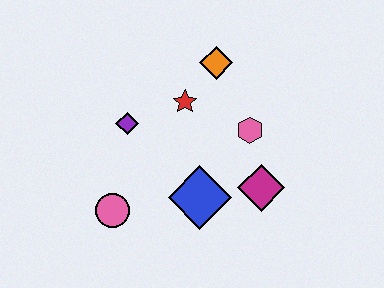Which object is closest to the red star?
The orange diamond is closest to the red star.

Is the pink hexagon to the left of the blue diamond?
No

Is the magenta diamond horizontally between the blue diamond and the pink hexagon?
No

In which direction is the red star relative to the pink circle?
The red star is above the pink circle.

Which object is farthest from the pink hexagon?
The pink circle is farthest from the pink hexagon.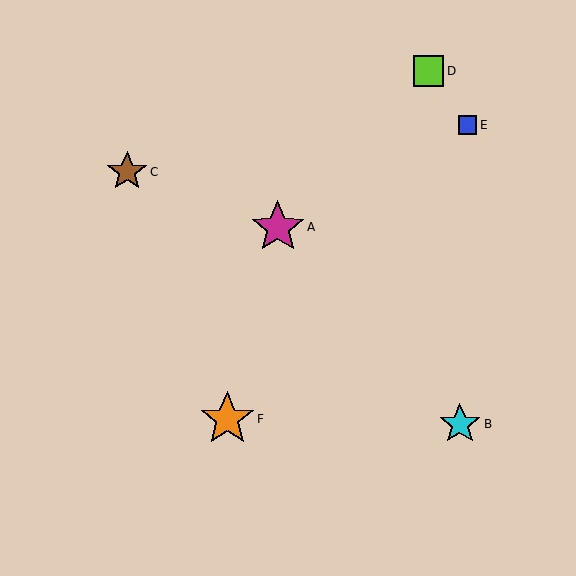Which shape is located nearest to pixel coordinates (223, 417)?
The orange star (labeled F) at (227, 419) is nearest to that location.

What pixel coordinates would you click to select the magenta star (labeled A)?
Click at (278, 227) to select the magenta star A.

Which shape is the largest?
The orange star (labeled F) is the largest.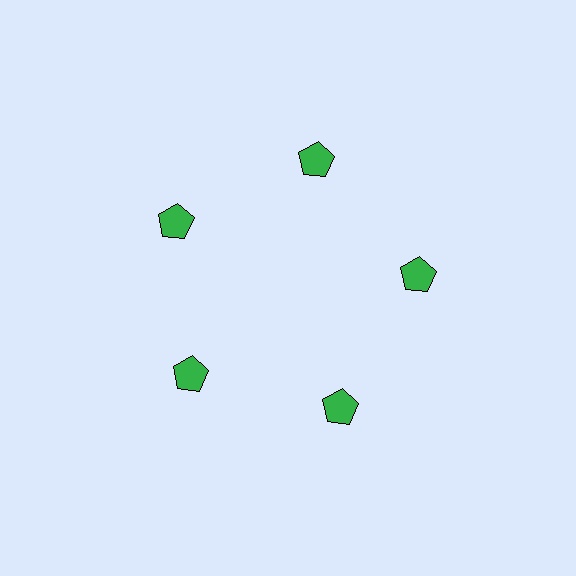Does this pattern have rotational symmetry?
Yes, this pattern has 5-fold rotational symmetry. It looks the same after rotating 72 degrees around the center.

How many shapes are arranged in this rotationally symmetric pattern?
There are 5 shapes, arranged in 5 groups of 1.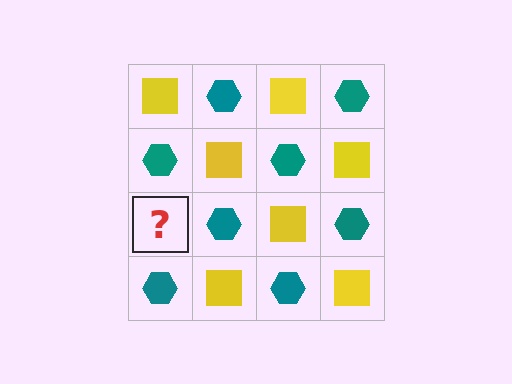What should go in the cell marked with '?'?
The missing cell should contain a yellow square.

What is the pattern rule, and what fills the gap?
The rule is that it alternates yellow square and teal hexagon in a checkerboard pattern. The gap should be filled with a yellow square.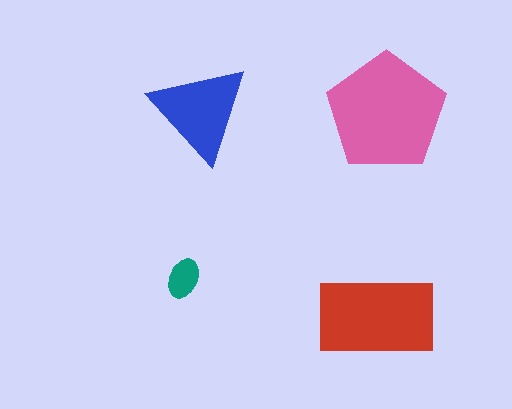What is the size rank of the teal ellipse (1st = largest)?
4th.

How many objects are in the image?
There are 4 objects in the image.